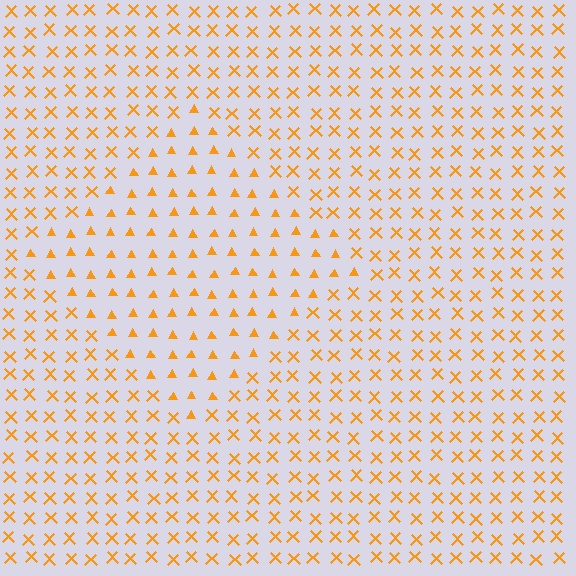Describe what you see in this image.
The image is filled with small orange elements arranged in a uniform grid. A diamond-shaped region contains triangles, while the surrounding area contains X marks. The boundary is defined purely by the change in element shape.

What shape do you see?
I see a diamond.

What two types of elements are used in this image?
The image uses triangles inside the diamond region and X marks outside it.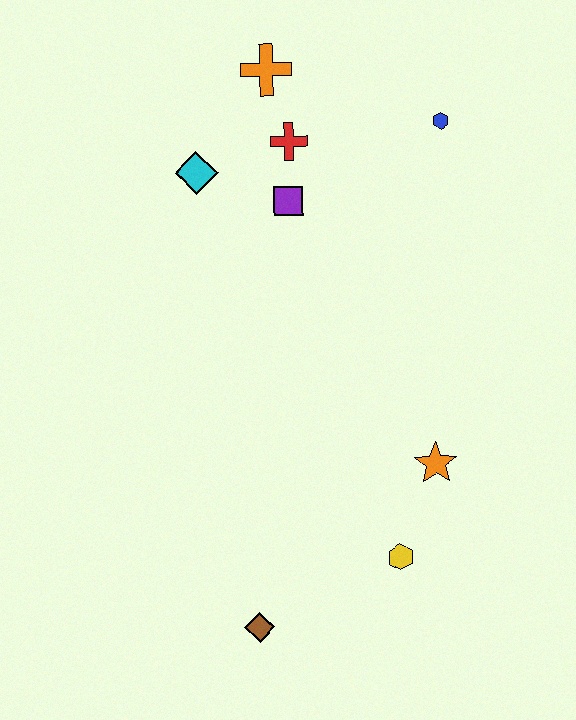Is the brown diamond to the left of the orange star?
Yes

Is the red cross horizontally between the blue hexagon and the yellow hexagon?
No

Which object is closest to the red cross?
The purple square is closest to the red cross.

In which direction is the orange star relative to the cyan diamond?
The orange star is below the cyan diamond.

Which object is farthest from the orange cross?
The brown diamond is farthest from the orange cross.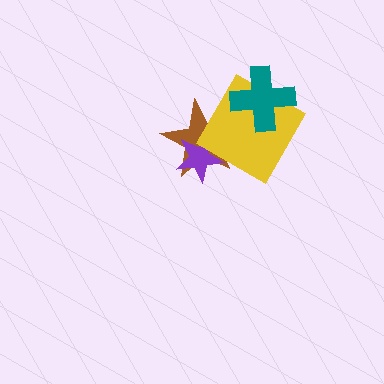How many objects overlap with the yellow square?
2 objects overlap with the yellow square.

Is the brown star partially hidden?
Yes, it is partially covered by another shape.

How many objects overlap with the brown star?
2 objects overlap with the brown star.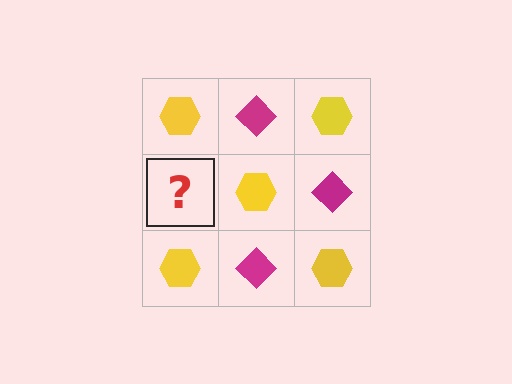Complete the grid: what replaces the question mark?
The question mark should be replaced with a magenta diamond.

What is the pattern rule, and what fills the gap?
The rule is that it alternates yellow hexagon and magenta diamond in a checkerboard pattern. The gap should be filled with a magenta diamond.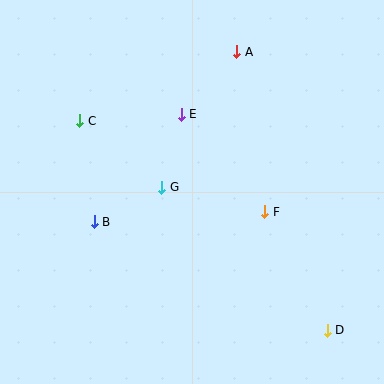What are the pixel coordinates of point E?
Point E is at (181, 114).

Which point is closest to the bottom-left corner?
Point B is closest to the bottom-left corner.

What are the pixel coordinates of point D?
Point D is at (327, 330).